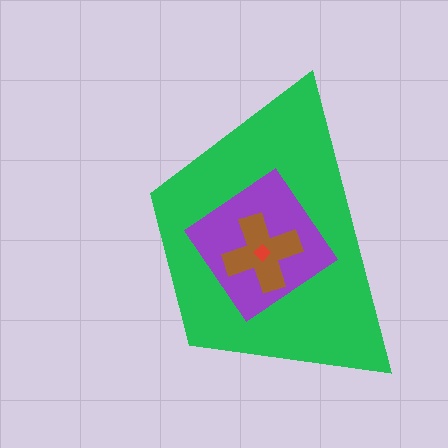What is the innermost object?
The red diamond.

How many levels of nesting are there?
4.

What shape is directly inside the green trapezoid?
The purple diamond.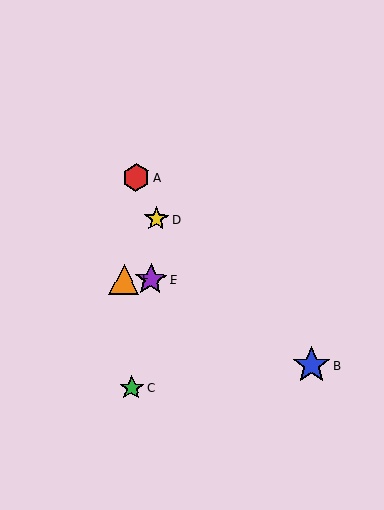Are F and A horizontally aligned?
No, F is at y≈279 and A is at y≈178.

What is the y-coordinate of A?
Object A is at y≈178.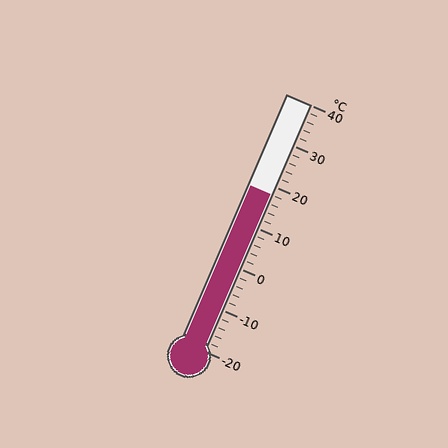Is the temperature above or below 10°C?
The temperature is above 10°C.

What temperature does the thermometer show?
The thermometer shows approximately 18°C.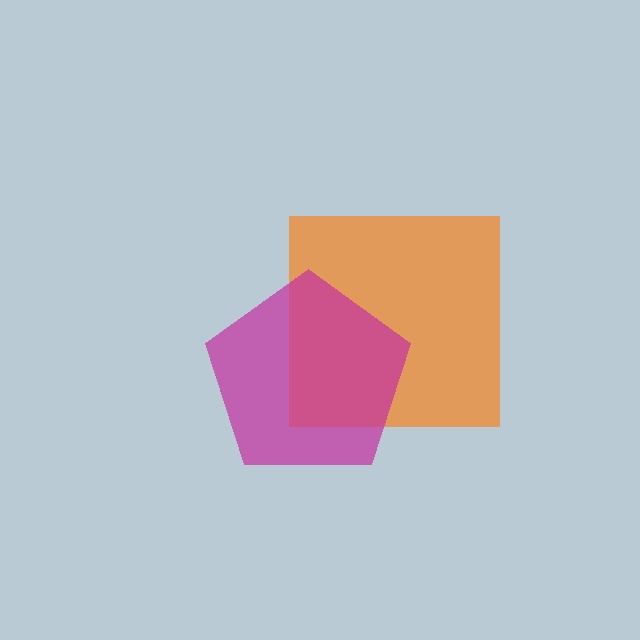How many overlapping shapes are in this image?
There are 2 overlapping shapes in the image.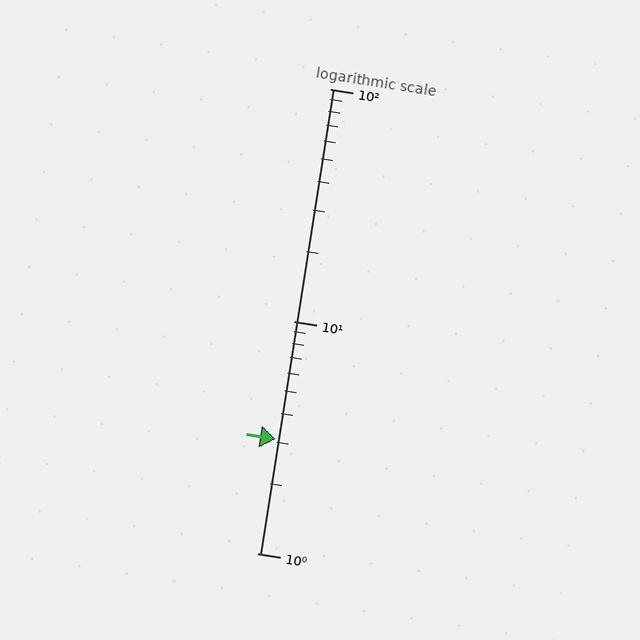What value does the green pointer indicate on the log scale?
The pointer indicates approximately 3.1.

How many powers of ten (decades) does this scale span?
The scale spans 2 decades, from 1 to 100.